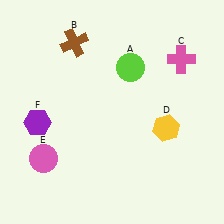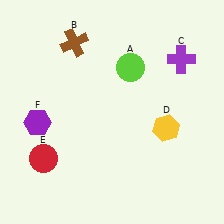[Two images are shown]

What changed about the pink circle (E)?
In Image 1, E is pink. In Image 2, it changed to red.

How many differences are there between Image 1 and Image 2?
There are 2 differences between the two images.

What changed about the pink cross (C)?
In Image 1, C is pink. In Image 2, it changed to purple.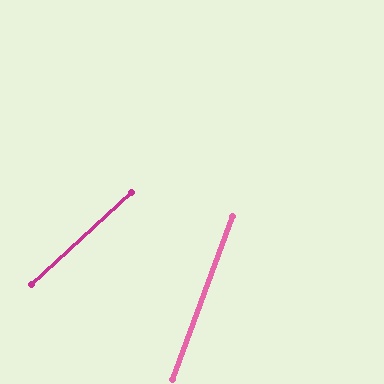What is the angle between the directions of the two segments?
Approximately 28 degrees.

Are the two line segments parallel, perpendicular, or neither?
Neither parallel nor perpendicular — they differ by about 28°.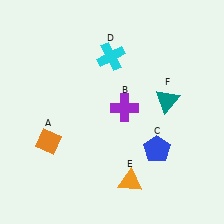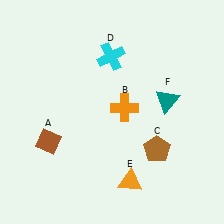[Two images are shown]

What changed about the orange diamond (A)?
In Image 1, A is orange. In Image 2, it changed to brown.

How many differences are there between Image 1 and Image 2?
There are 3 differences between the two images.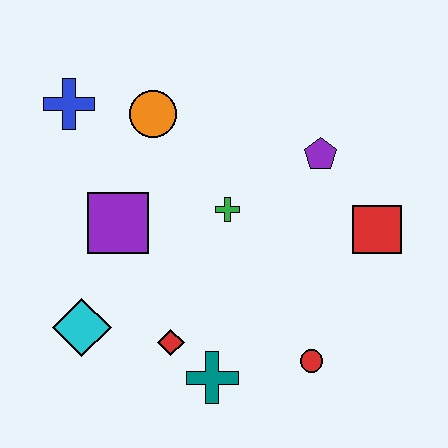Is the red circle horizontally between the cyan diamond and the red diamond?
No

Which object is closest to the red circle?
The teal cross is closest to the red circle.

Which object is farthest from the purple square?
The red square is farthest from the purple square.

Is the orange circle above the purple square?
Yes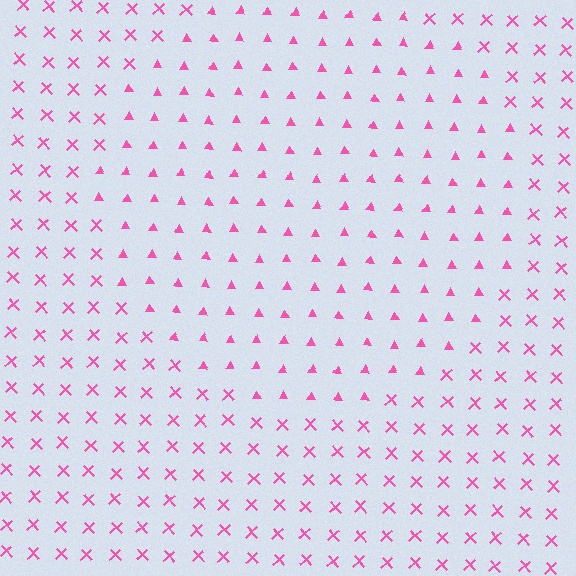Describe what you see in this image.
The image is filled with small pink elements arranged in a uniform grid. A circle-shaped region contains triangles, while the surrounding area contains X marks. The boundary is defined purely by the change in element shape.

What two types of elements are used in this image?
The image uses triangles inside the circle region and X marks outside it.